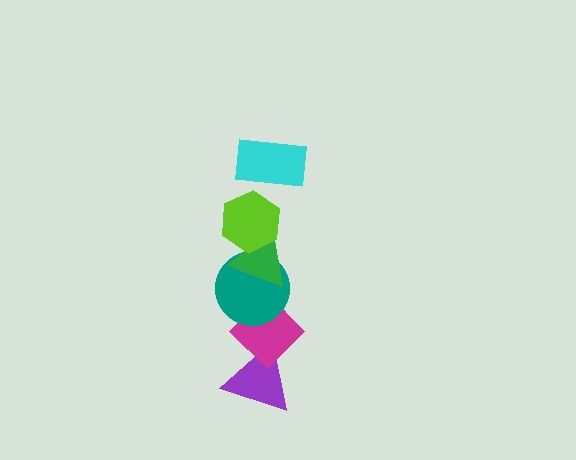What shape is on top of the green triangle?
The lime hexagon is on top of the green triangle.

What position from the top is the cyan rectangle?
The cyan rectangle is 1st from the top.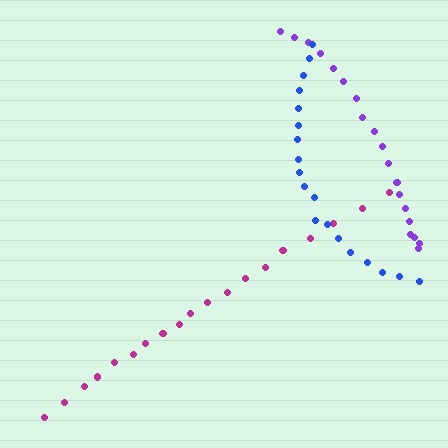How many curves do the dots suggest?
There are 3 distinct paths.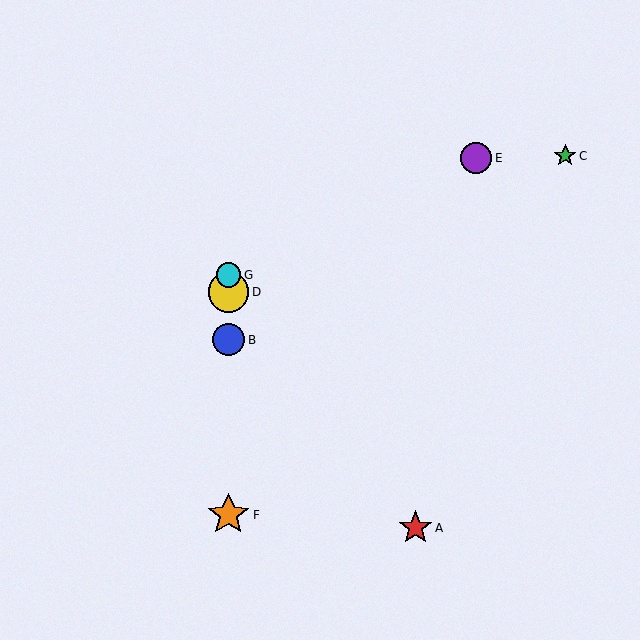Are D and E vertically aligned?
No, D is at x≈228 and E is at x≈476.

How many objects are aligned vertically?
4 objects (B, D, F, G) are aligned vertically.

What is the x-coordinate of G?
Object G is at x≈228.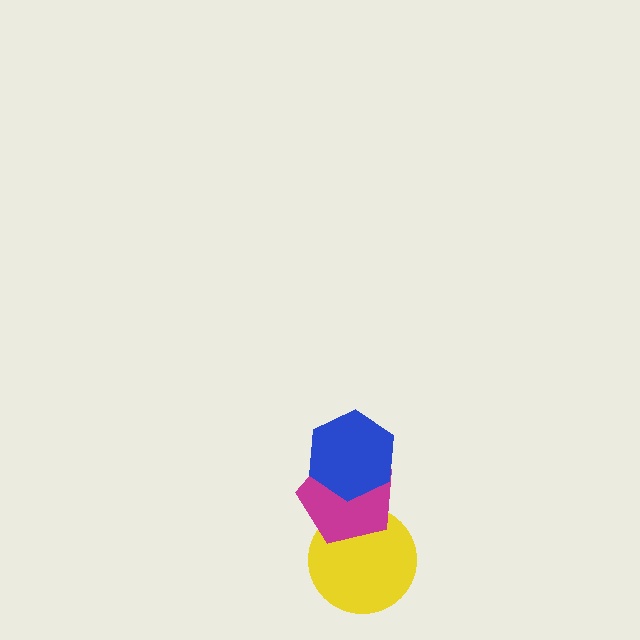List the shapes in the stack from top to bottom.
From top to bottom: the blue hexagon, the magenta pentagon, the yellow circle.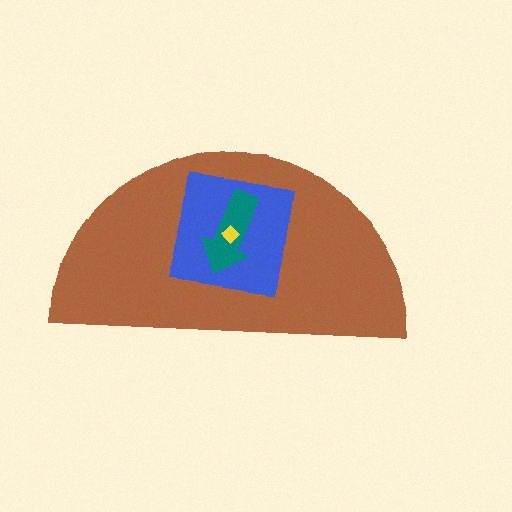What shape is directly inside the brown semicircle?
The blue square.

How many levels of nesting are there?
4.